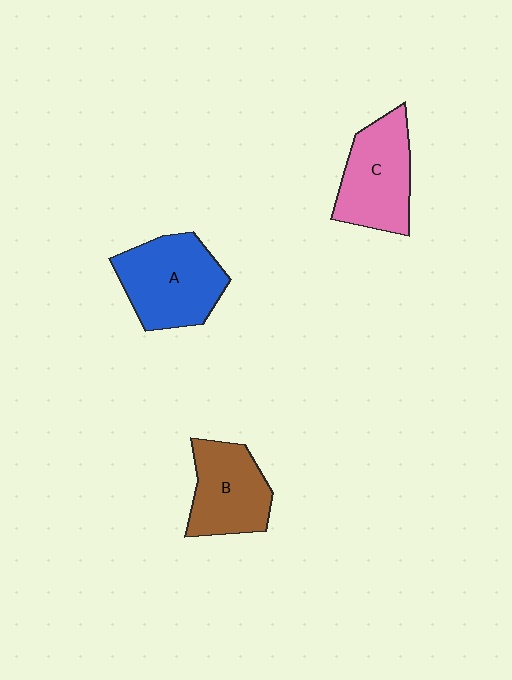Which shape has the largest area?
Shape A (blue).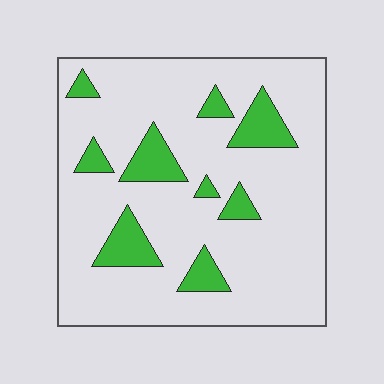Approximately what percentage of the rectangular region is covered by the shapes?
Approximately 15%.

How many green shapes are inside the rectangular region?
9.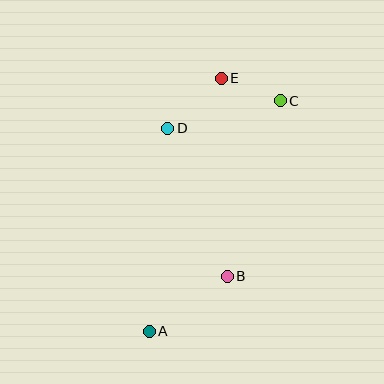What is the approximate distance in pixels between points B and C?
The distance between B and C is approximately 183 pixels.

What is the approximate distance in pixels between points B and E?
The distance between B and E is approximately 198 pixels.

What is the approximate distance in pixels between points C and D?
The distance between C and D is approximately 116 pixels.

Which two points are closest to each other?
Points C and E are closest to each other.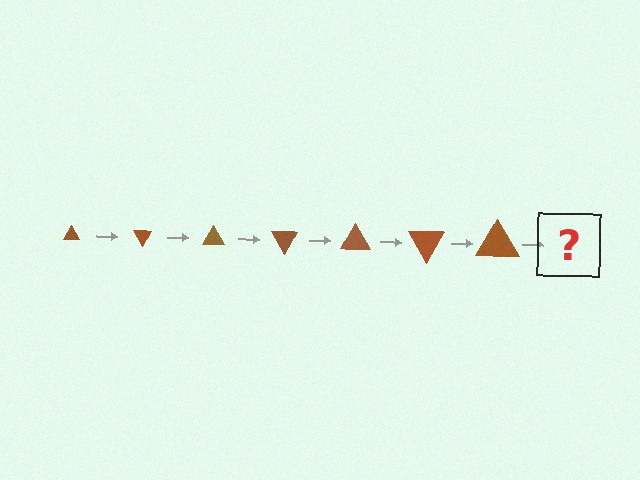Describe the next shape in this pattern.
It should be a triangle, larger than the previous one and rotated 420 degrees from the start.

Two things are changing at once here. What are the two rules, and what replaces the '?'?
The two rules are that the triangle grows larger each step and it rotates 60 degrees each step. The '?' should be a triangle, larger than the previous one and rotated 420 degrees from the start.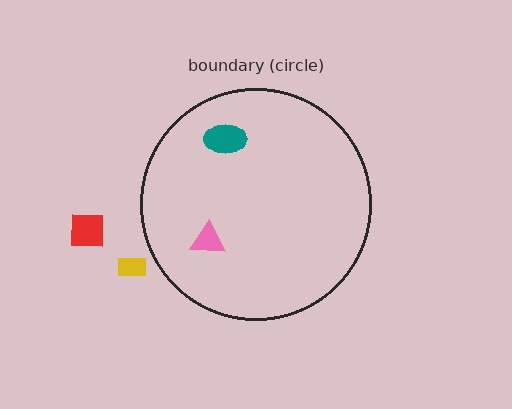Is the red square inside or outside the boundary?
Outside.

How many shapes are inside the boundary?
2 inside, 2 outside.